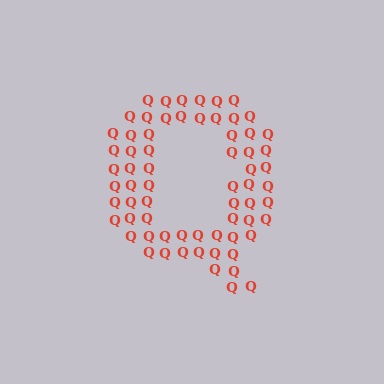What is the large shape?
The large shape is the letter Q.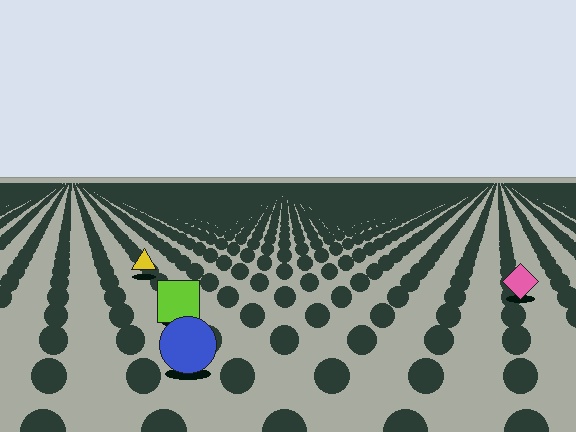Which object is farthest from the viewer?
The yellow triangle is farthest from the viewer. It appears smaller and the ground texture around it is denser.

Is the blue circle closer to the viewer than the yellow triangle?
Yes. The blue circle is closer — you can tell from the texture gradient: the ground texture is coarser near it.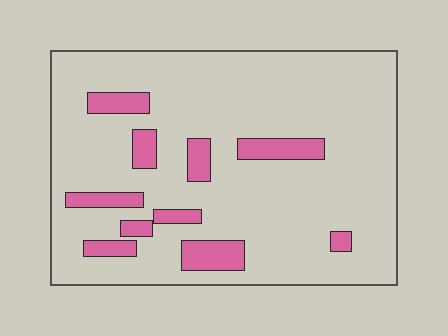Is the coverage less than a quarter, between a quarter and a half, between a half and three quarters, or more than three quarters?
Less than a quarter.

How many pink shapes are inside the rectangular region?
10.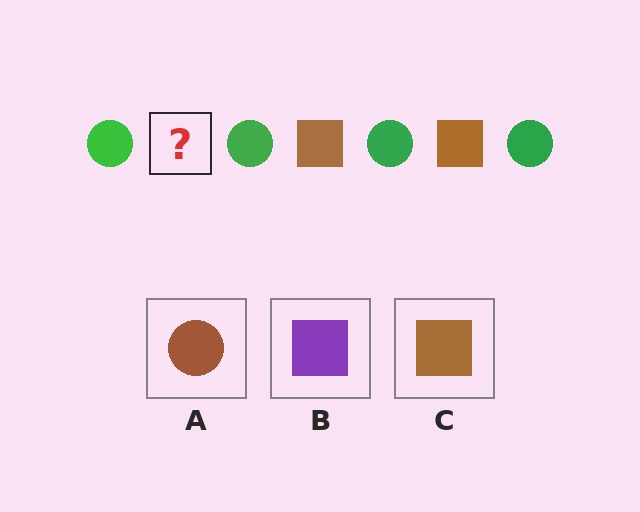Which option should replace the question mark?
Option C.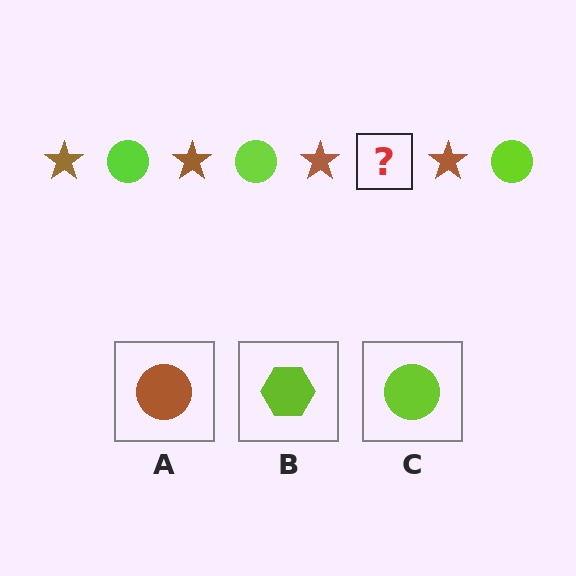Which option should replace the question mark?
Option C.